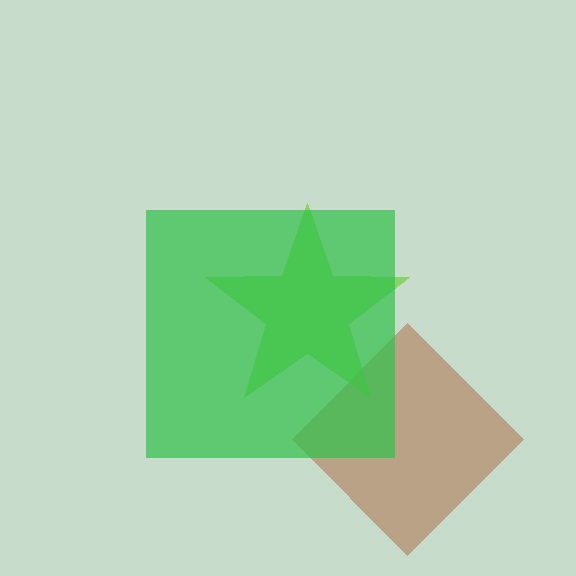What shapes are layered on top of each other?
The layered shapes are: a brown diamond, a lime star, a green square.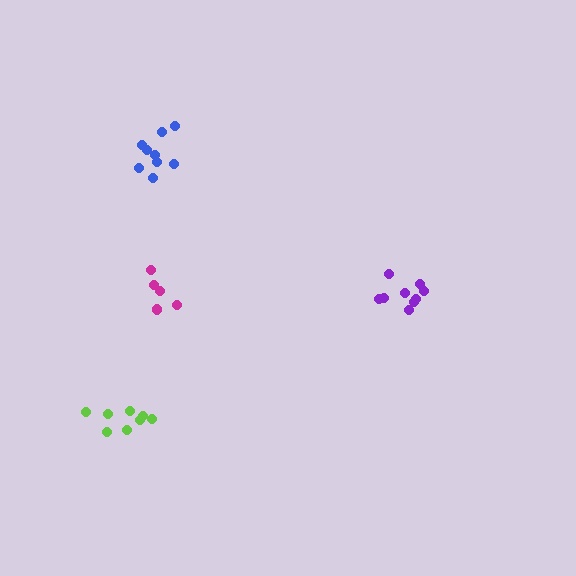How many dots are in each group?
Group 1: 9 dots, Group 2: 9 dots, Group 3: 8 dots, Group 4: 6 dots (32 total).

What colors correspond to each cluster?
The clusters are colored: purple, blue, lime, magenta.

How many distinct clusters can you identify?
There are 4 distinct clusters.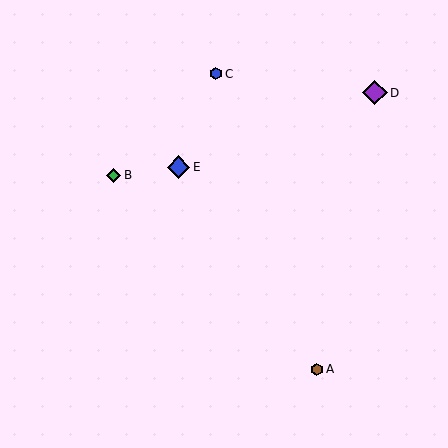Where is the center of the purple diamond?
The center of the purple diamond is at (375, 93).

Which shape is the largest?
The purple diamond (labeled D) is the largest.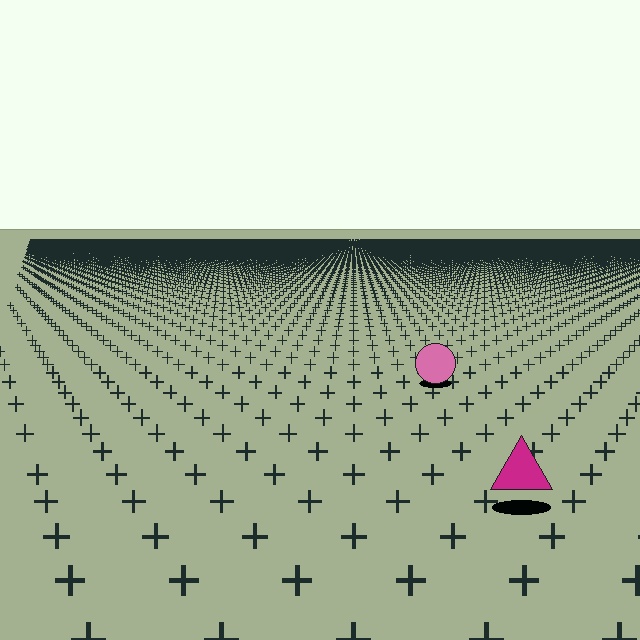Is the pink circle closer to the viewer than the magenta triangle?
No. The magenta triangle is closer — you can tell from the texture gradient: the ground texture is coarser near it.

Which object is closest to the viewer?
The magenta triangle is closest. The texture marks near it are larger and more spread out.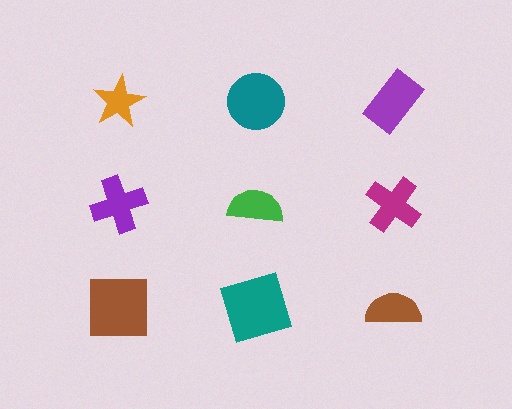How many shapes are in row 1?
3 shapes.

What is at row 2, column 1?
A purple cross.